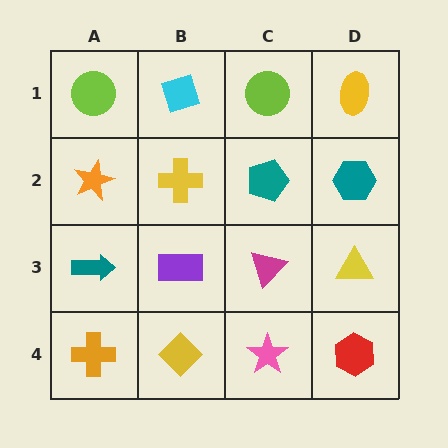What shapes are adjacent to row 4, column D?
A yellow triangle (row 3, column D), a pink star (row 4, column C).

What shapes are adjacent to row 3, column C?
A teal pentagon (row 2, column C), a pink star (row 4, column C), a purple rectangle (row 3, column B), a yellow triangle (row 3, column D).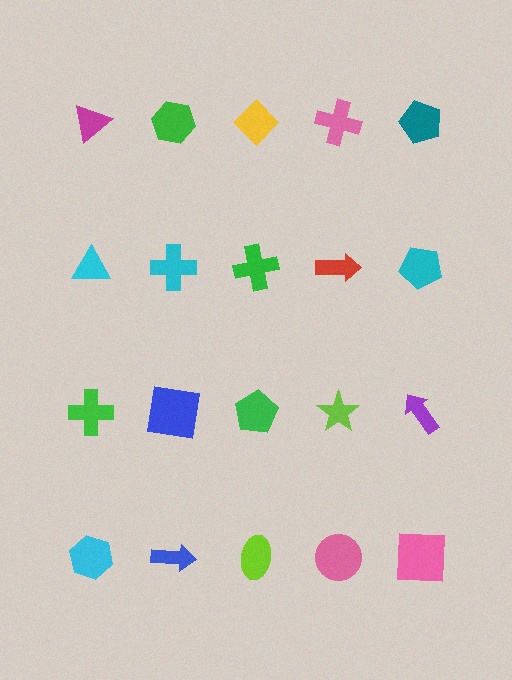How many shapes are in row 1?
5 shapes.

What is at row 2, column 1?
A cyan triangle.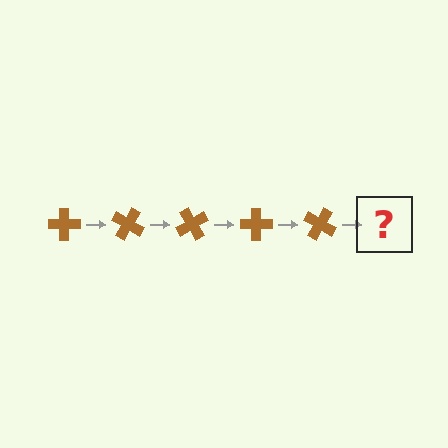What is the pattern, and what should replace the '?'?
The pattern is that the cross rotates 30 degrees each step. The '?' should be a brown cross rotated 150 degrees.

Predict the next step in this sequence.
The next step is a brown cross rotated 150 degrees.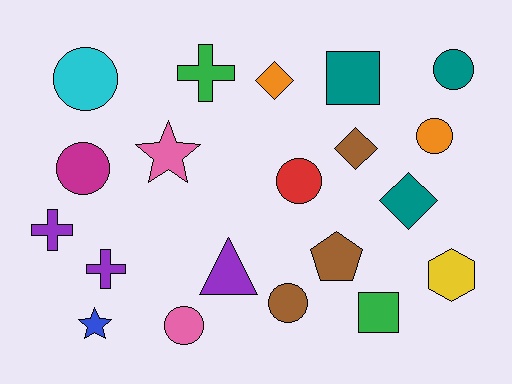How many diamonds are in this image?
There are 3 diamonds.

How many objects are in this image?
There are 20 objects.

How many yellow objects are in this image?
There is 1 yellow object.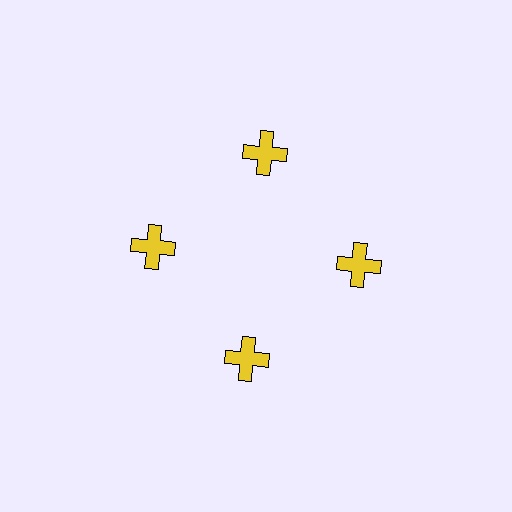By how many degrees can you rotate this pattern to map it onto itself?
The pattern maps onto itself every 90 degrees of rotation.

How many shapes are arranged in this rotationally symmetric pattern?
There are 4 shapes, arranged in 4 groups of 1.